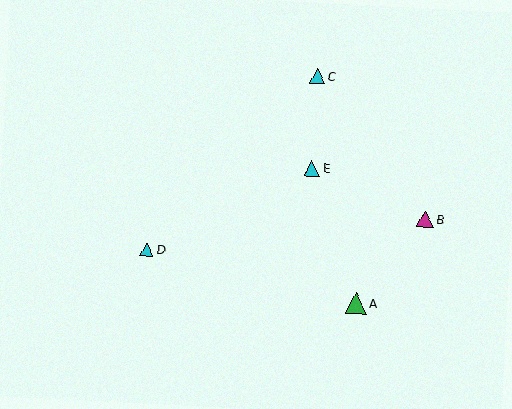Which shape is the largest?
The green triangle (labeled A) is the largest.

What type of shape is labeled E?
Shape E is a cyan triangle.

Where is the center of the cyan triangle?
The center of the cyan triangle is at (312, 168).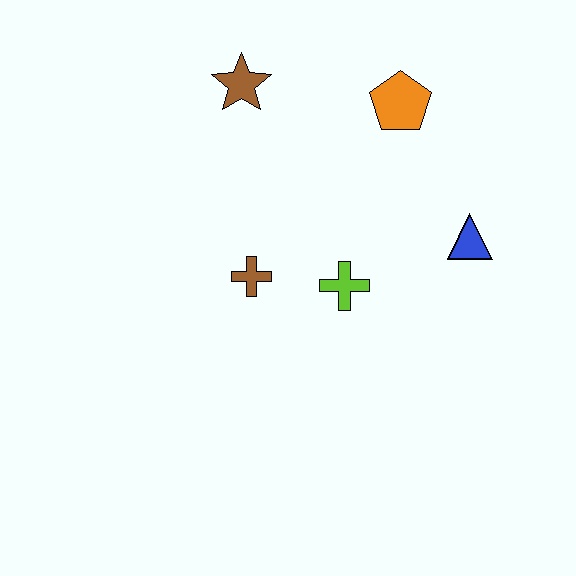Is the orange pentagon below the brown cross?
No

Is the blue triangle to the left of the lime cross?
No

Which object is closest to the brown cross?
The lime cross is closest to the brown cross.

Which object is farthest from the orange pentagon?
The brown cross is farthest from the orange pentagon.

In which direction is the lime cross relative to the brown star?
The lime cross is below the brown star.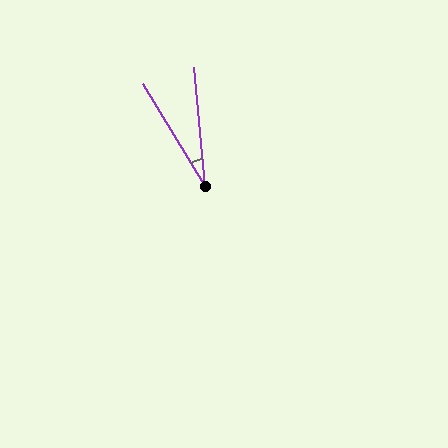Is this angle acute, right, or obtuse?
It is acute.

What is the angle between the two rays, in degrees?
Approximately 26 degrees.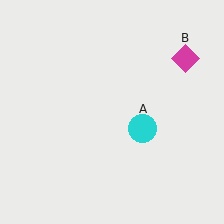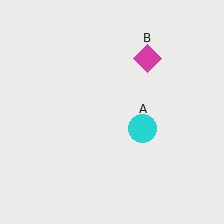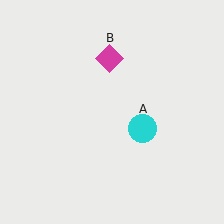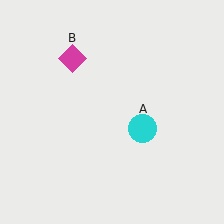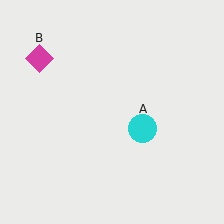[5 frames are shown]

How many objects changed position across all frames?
1 object changed position: magenta diamond (object B).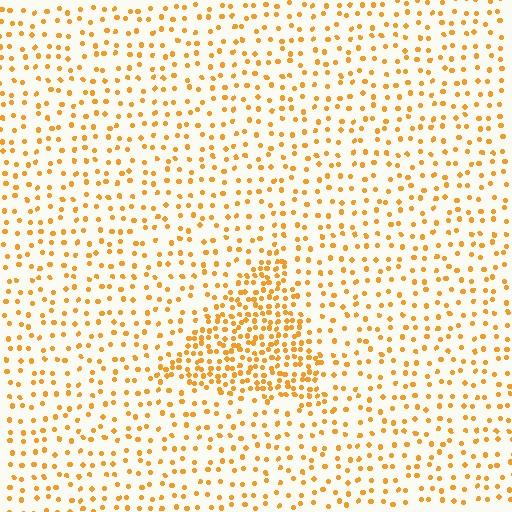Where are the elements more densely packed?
The elements are more densely packed inside the triangle boundary.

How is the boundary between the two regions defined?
The boundary is defined by a change in element density (approximately 2.4x ratio). All elements are the same color, size, and shape.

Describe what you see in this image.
The image contains small orange elements arranged at two different densities. A triangle-shaped region is visible where the elements are more densely packed than the surrounding area.